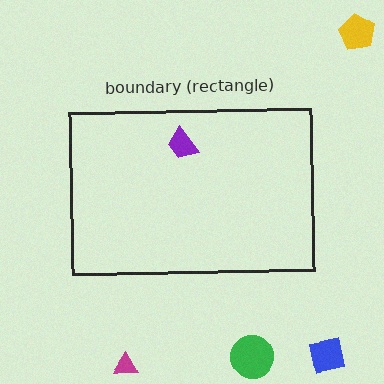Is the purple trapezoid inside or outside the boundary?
Inside.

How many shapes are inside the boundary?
1 inside, 4 outside.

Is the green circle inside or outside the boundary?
Outside.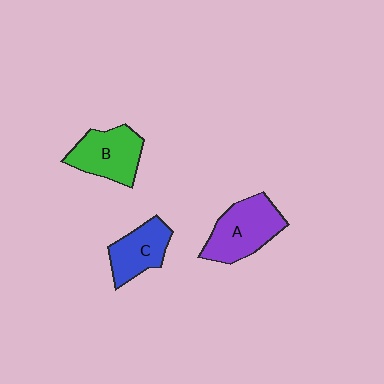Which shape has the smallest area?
Shape C (blue).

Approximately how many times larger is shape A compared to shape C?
Approximately 1.4 times.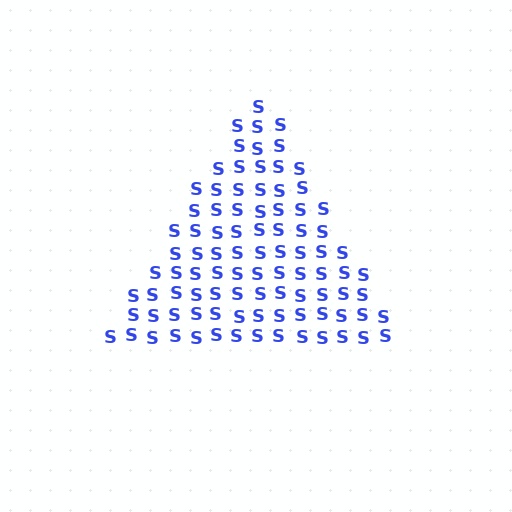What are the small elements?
The small elements are letter S's.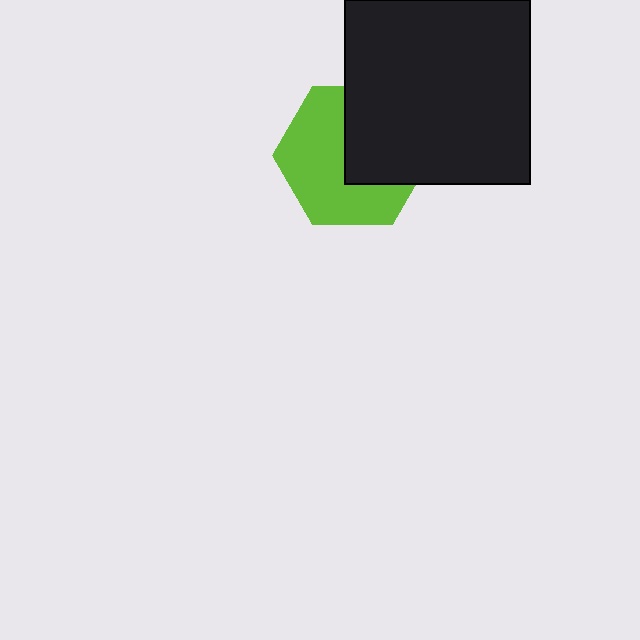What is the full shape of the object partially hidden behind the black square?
The partially hidden object is a lime hexagon.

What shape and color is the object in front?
The object in front is a black square.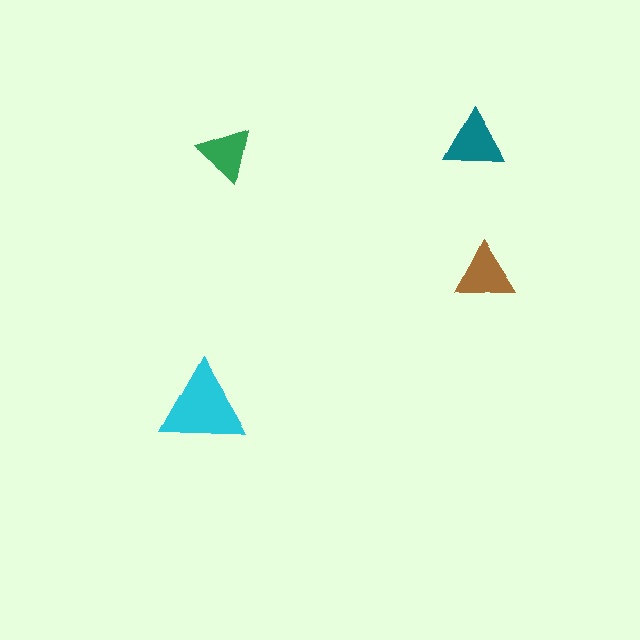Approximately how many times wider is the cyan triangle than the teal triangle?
About 1.5 times wider.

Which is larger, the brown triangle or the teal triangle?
The teal one.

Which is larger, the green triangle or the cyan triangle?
The cyan one.